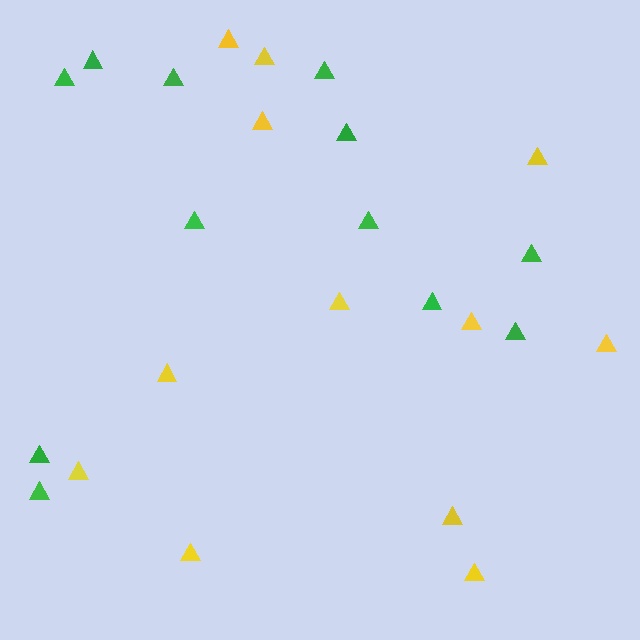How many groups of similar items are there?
There are 2 groups: one group of green triangles (12) and one group of yellow triangles (12).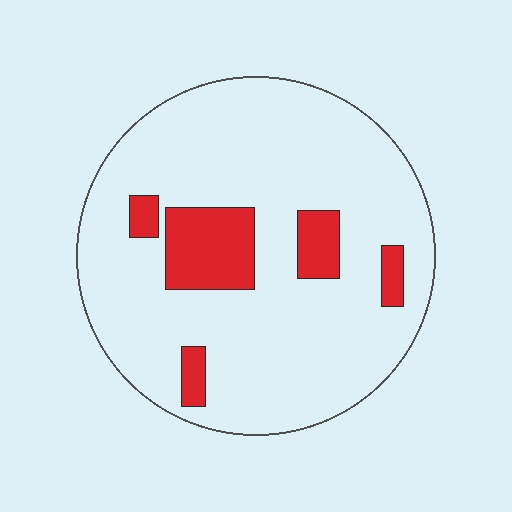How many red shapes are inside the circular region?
5.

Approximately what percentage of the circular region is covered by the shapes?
Approximately 15%.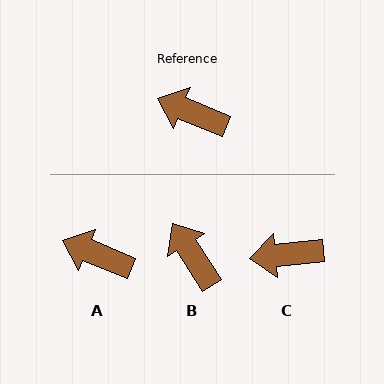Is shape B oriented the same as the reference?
No, it is off by about 35 degrees.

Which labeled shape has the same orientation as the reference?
A.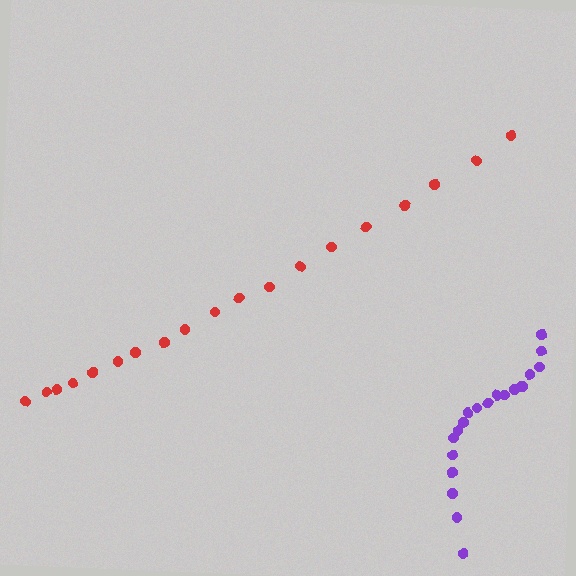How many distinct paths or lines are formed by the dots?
There are 2 distinct paths.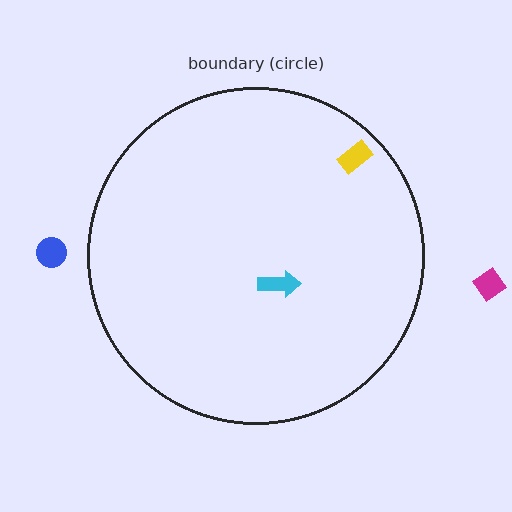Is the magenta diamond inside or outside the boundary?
Outside.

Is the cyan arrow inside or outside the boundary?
Inside.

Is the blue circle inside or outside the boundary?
Outside.